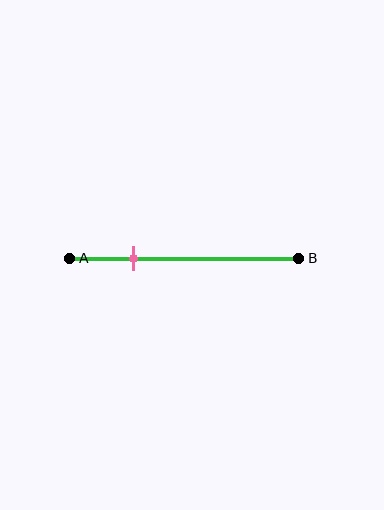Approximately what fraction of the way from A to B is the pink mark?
The pink mark is approximately 30% of the way from A to B.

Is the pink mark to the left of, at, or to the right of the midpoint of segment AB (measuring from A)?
The pink mark is to the left of the midpoint of segment AB.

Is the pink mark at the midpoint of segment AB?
No, the mark is at about 30% from A, not at the 50% midpoint.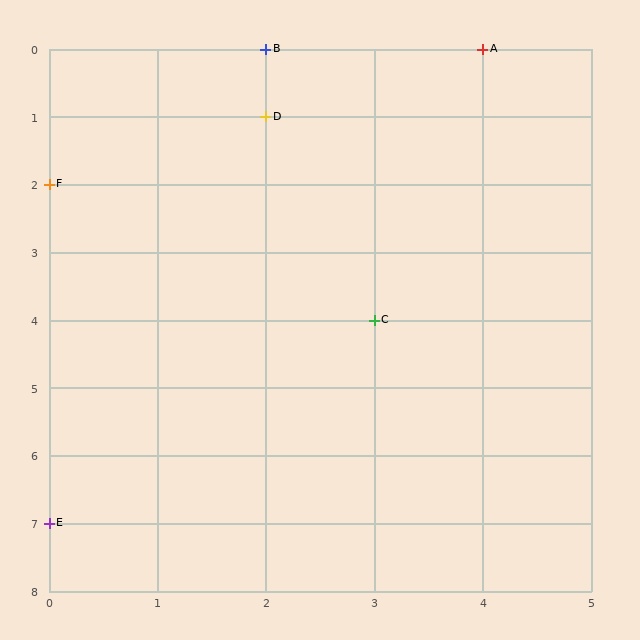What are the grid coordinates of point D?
Point D is at grid coordinates (2, 1).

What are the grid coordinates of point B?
Point B is at grid coordinates (2, 0).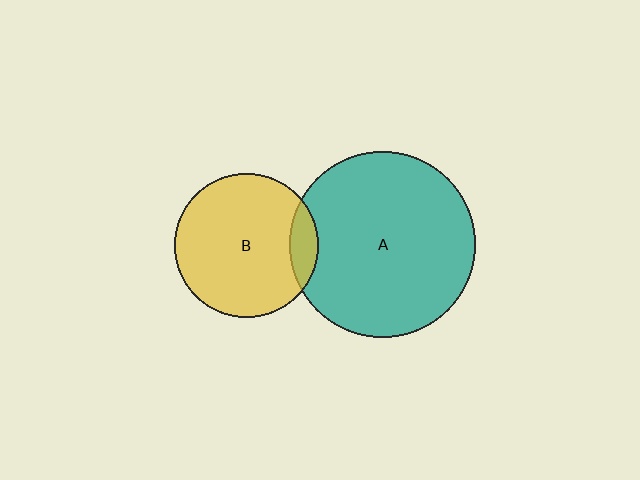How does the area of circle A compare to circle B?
Approximately 1.7 times.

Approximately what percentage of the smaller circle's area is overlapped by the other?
Approximately 10%.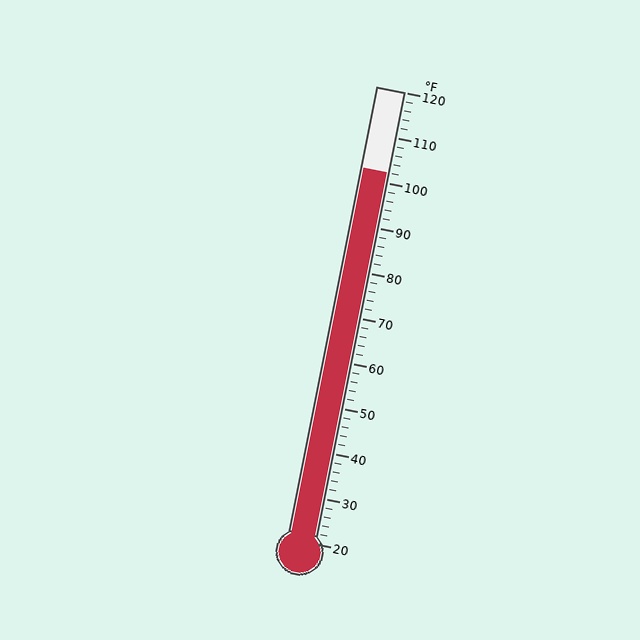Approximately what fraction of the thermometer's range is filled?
The thermometer is filled to approximately 80% of its range.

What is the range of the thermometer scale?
The thermometer scale ranges from 20°F to 120°F.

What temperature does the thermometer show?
The thermometer shows approximately 102°F.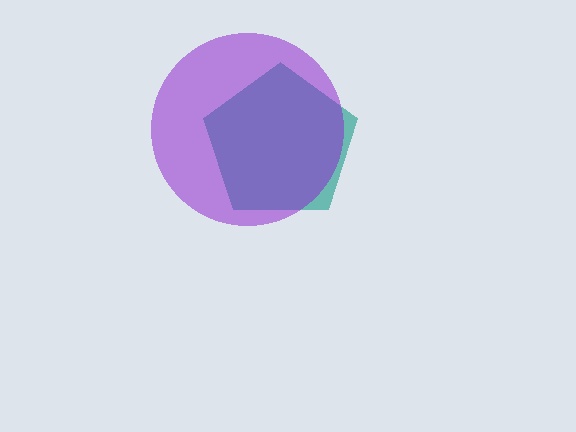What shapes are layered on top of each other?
The layered shapes are: a teal pentagon, a purple circle.